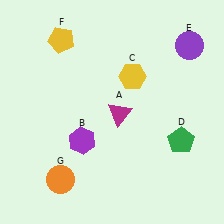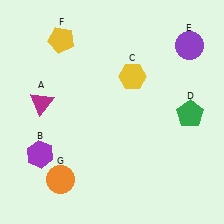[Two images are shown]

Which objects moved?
The objects that moved are: the magenta triangle (A), the purple hexagon (B), the green pentagon (D).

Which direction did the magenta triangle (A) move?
The magenta triangle (A) moved left.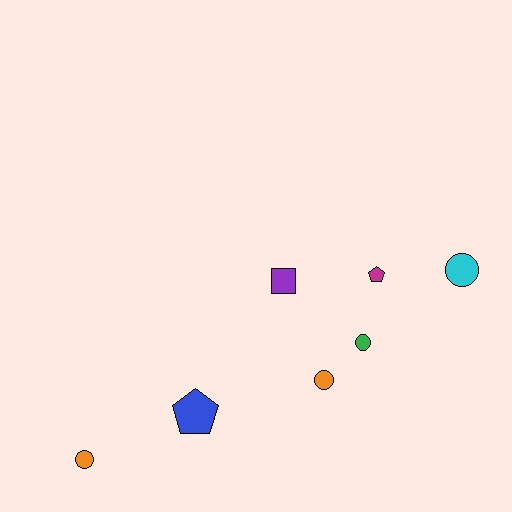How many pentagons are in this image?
There are 2 pentagons.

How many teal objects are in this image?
There are no teal objects.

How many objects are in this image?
There are 7 objects.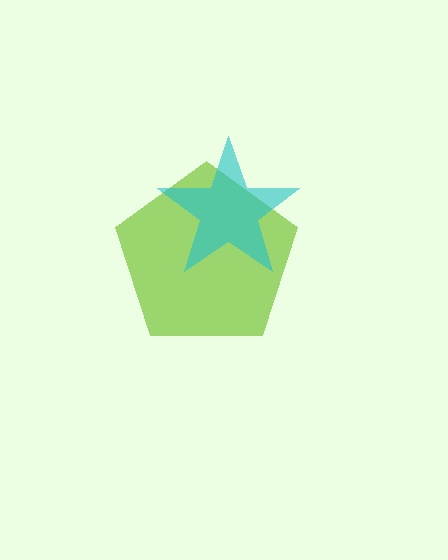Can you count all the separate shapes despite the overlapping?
Yes, there are 2 separate shapes.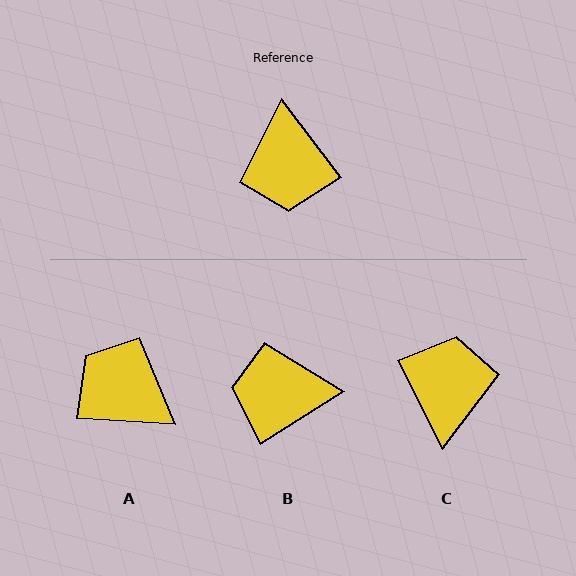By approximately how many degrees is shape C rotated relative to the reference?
Approximately 169 degrees counter-clockwise.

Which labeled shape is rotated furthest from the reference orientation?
C, about 169 degrees away.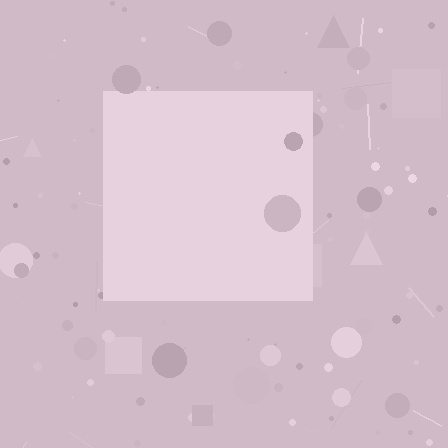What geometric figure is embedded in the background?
A square is embedded in the background.